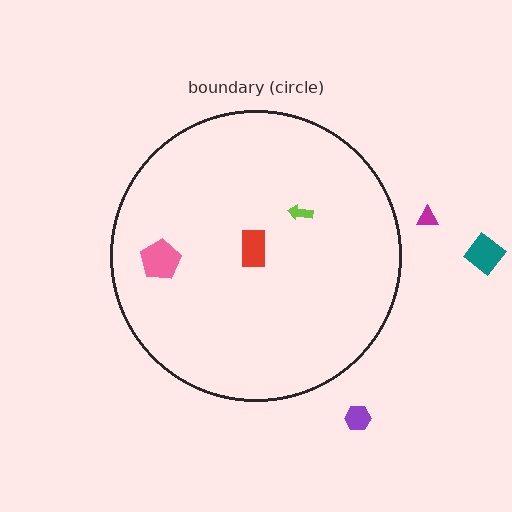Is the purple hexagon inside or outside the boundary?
Outside.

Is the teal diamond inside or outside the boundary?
Outside.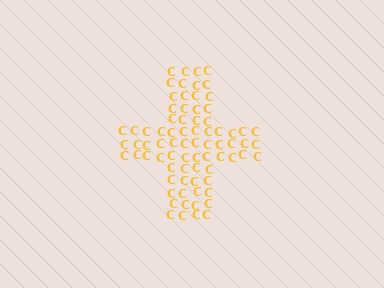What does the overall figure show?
The overall figure shows a cross.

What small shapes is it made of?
It is made of small letter C's.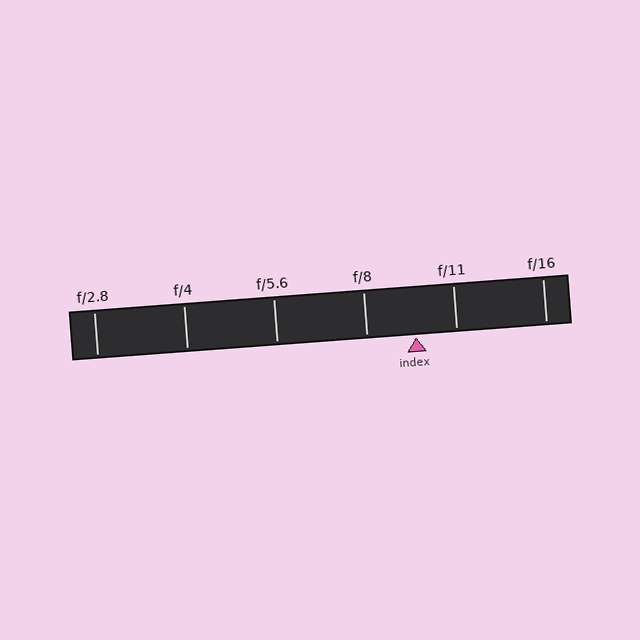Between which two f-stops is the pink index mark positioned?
The index mark is between f/8 and f/11.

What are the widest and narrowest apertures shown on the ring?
The widest aperture shown is f/2.8 and the narrowest is f/16.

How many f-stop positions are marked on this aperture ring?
There are 6 f-stop positions marked.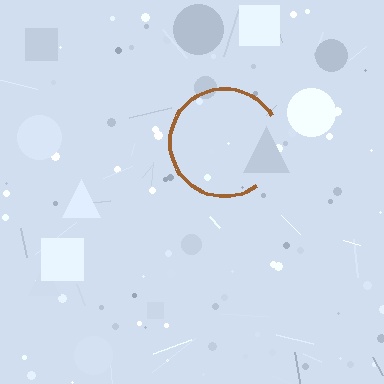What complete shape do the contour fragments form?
The contour fragments form a circle.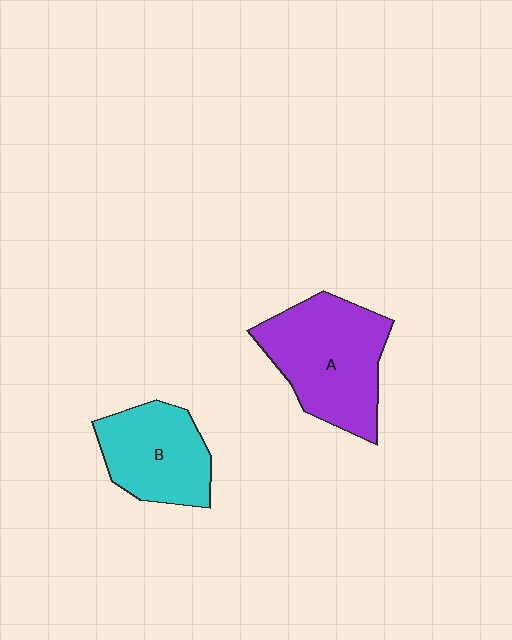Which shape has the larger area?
Shape A (purple).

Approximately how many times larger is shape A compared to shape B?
Approximately 1.4 times.